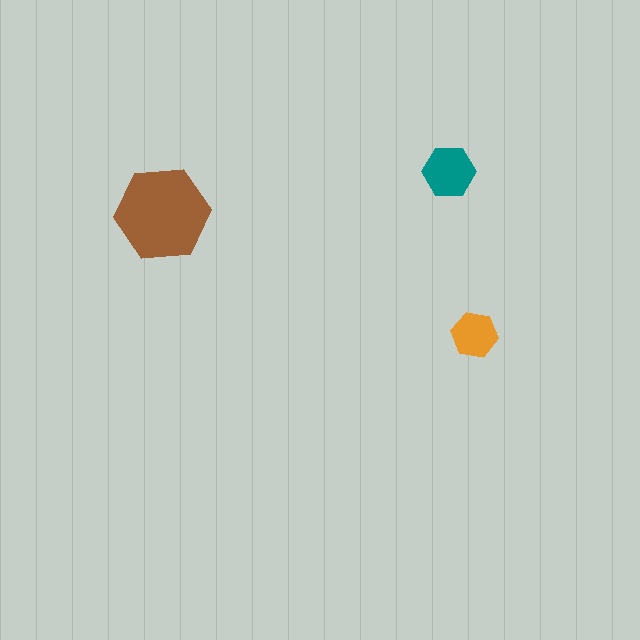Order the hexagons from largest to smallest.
the brown one, the teal one, the orange one.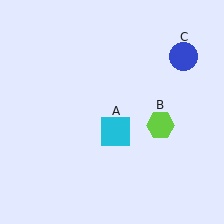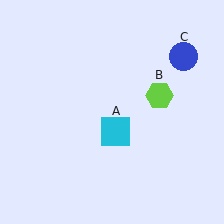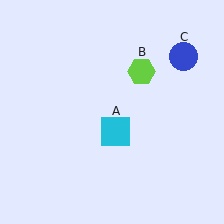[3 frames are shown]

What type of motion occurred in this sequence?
The lime hexagon (object B) rotated counterclockwise around the center of the scene.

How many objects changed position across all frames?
1 object changed position: lime hexagon (object B).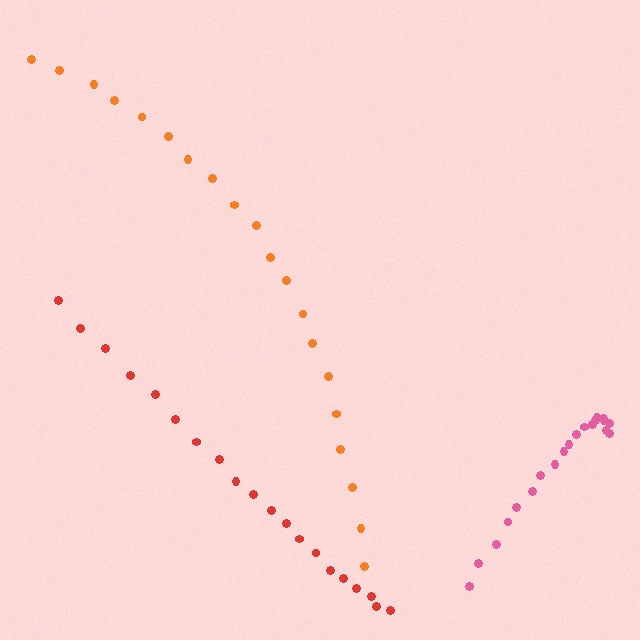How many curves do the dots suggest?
There are 3 distinct paths.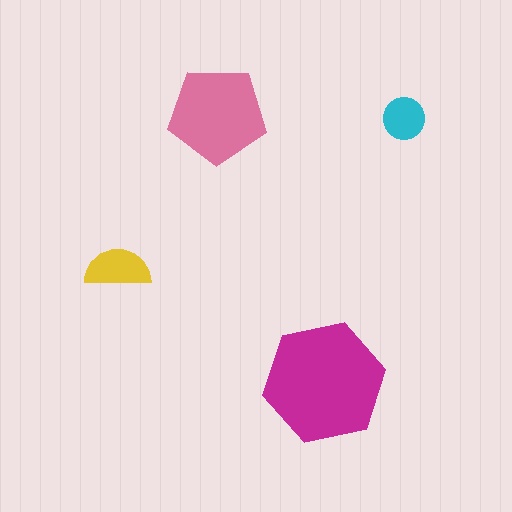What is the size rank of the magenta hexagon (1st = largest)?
1st.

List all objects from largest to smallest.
The magenta hexagon, the pink pentagon, the yellow semicircle, the cyan circle.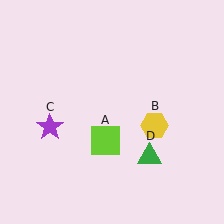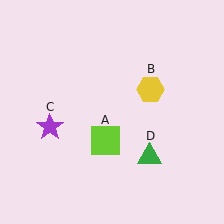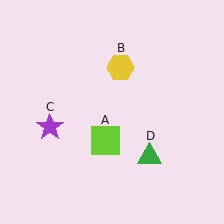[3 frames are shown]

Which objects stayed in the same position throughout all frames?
Lime square (object A) and purple star (object C) and green triangle (object D) remained stationary.